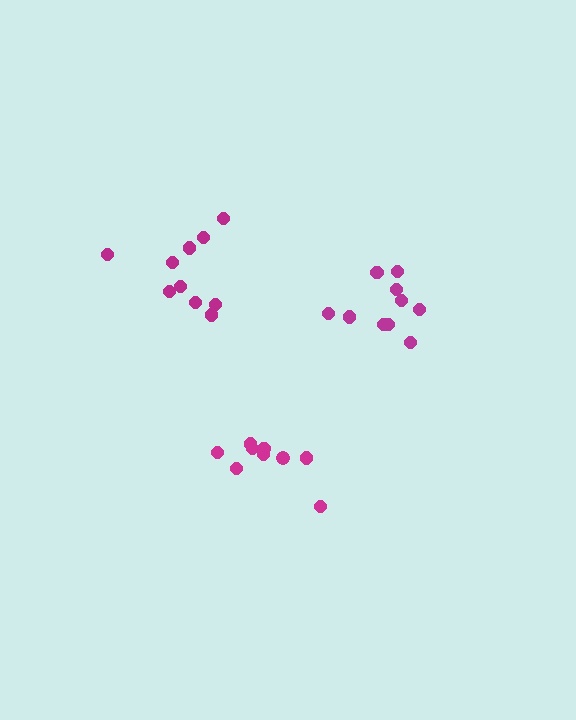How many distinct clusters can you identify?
There are 3 distinct clusters.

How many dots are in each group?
Group 1: 10 dots, Group 2: 9 dots, Group 3: 10 dots (29 total).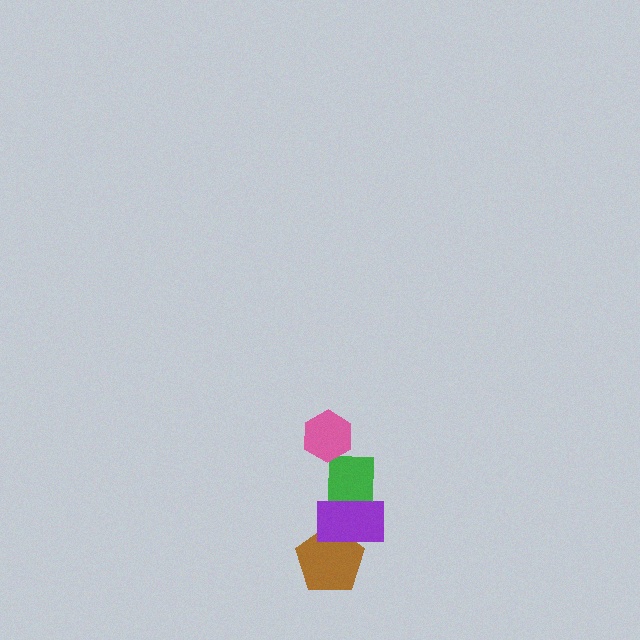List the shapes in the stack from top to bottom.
From top to bottom: the pink hexagon, the green square, the purple rectangle, the brown pentagon.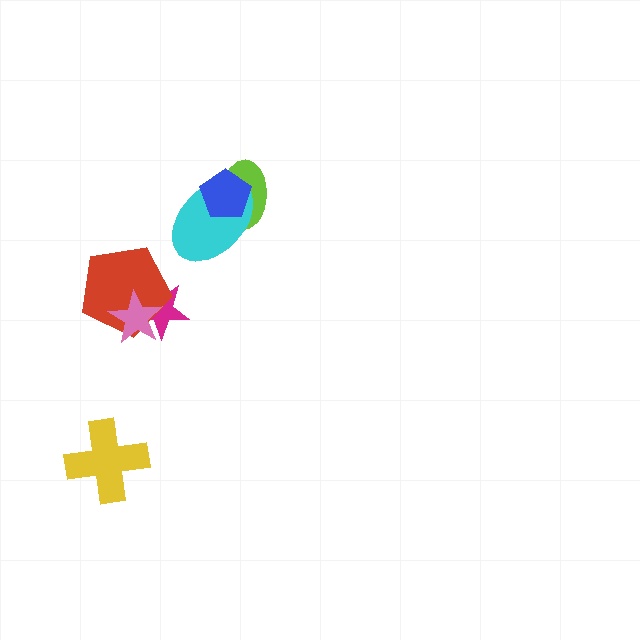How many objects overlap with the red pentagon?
2 objects overlap with the red pentagon.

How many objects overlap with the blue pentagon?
2 objects overlap with the blue pentagon.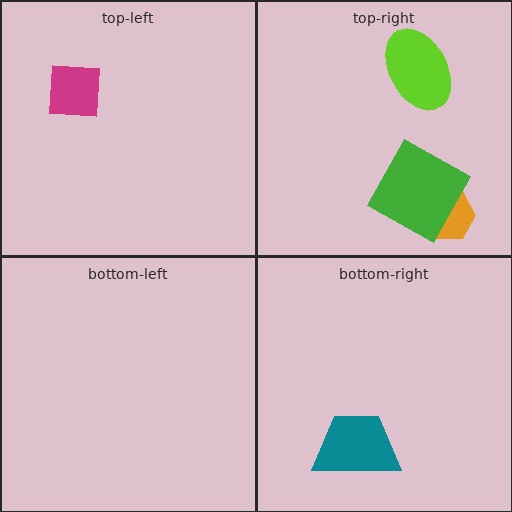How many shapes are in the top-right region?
3.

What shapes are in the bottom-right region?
The teal trapezoid.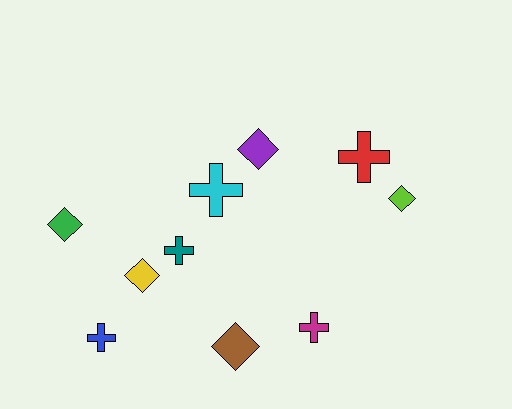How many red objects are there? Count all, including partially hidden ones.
There is 1 red object.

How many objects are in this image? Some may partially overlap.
There are 10 objects.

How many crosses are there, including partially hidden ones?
There are 5 crosses.